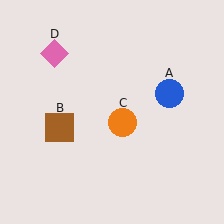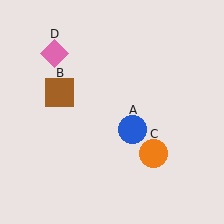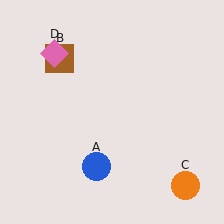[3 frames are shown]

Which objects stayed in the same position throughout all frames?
Pink diamond (object D) remained stationary.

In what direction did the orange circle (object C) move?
The orange circle (object C) moved down and to the right.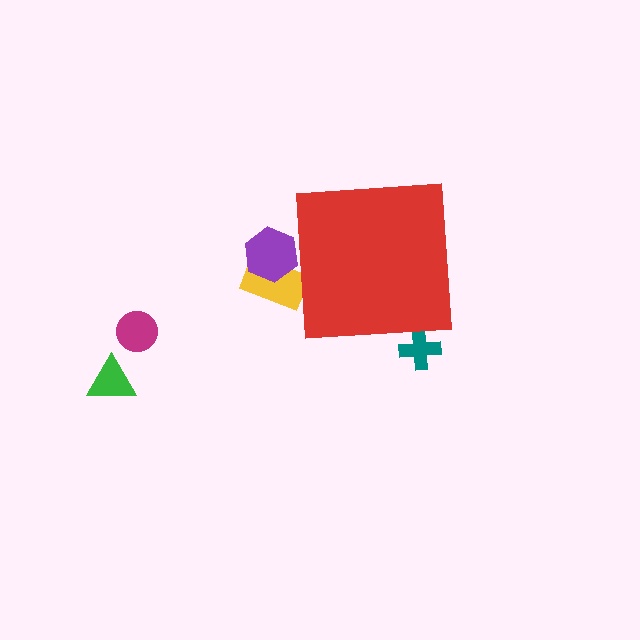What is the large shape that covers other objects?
A red square.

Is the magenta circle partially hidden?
No, the magenta circle is fully visible.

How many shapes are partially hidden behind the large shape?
3 shapes are partially hidden.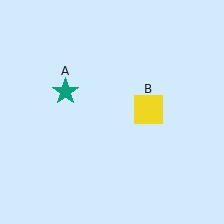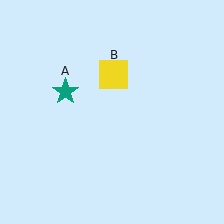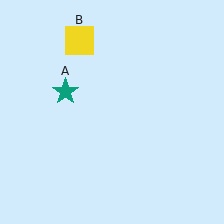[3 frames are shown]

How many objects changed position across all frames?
1 object changed position: yellow square (object B).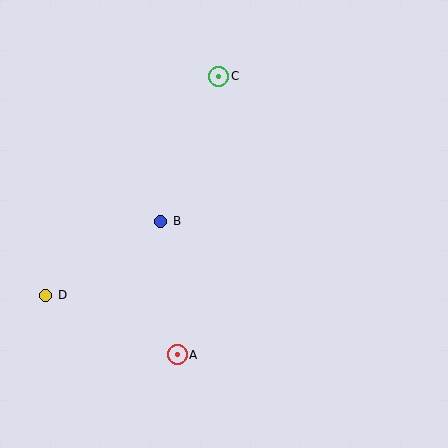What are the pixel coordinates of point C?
Point C is at (219, 76).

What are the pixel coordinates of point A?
Point A is at (177, 355).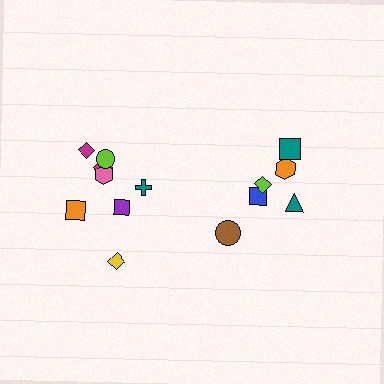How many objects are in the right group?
There are 6 objects.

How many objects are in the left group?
There are 8 objects.